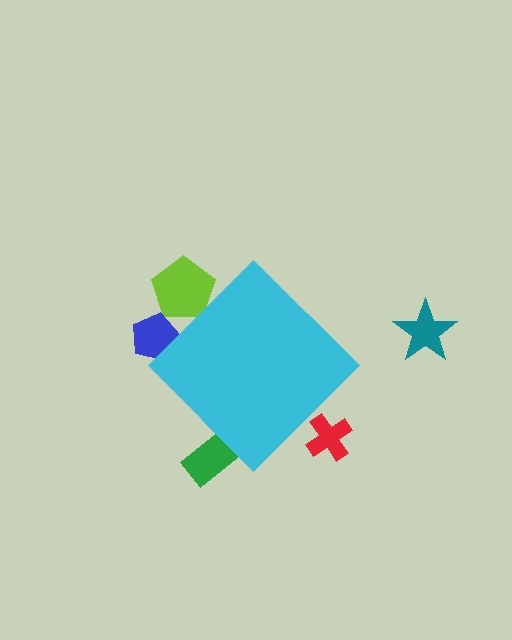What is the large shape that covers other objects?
A cyan diamond.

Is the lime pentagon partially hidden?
Yes, the lime pentagon is partially hidden behind the cyan diamond.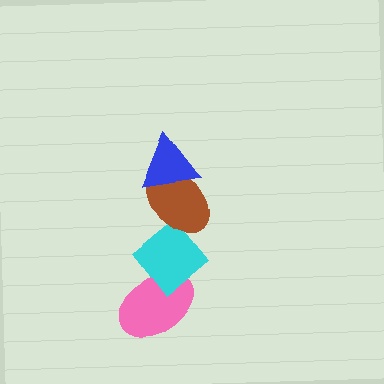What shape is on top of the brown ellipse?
The blue triangle is on top of the brown ellipse.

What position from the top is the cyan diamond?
The cyan diamond is 3rd from the top.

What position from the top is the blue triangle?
The blue triangle is 1st from the top.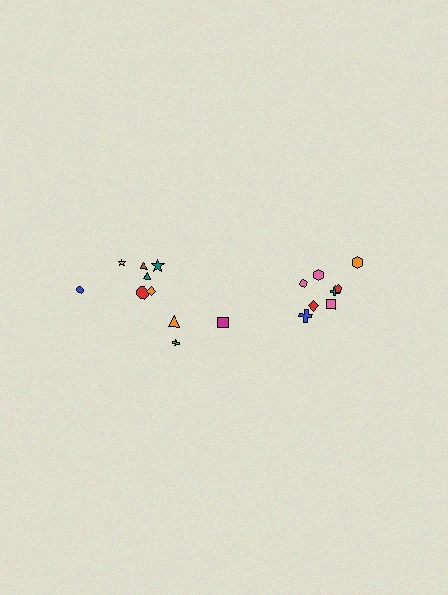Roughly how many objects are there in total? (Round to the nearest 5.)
Roughly 20 objects in total.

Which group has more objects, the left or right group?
The left group.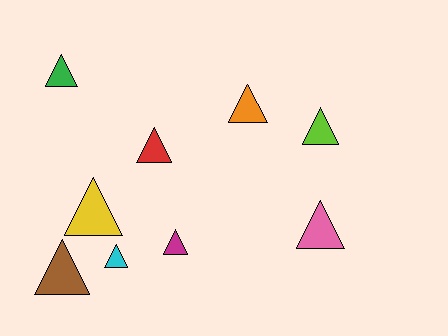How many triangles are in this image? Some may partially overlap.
There are 9 triangles.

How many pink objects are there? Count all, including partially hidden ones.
There is 1 pink object.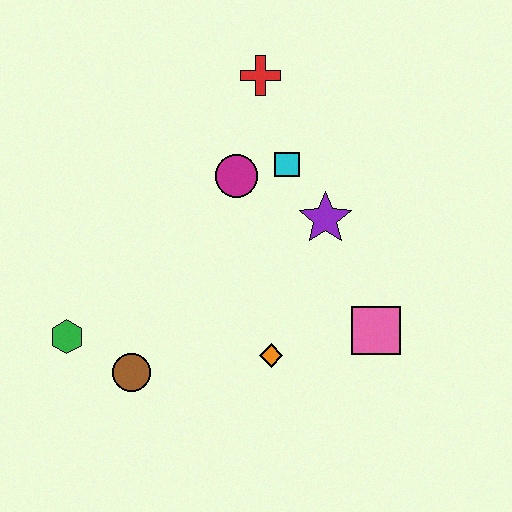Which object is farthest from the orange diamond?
The red cross is farthest from the orange diamond.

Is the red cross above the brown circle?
Yes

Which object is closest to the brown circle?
The green hexagon is closest to the brown circle.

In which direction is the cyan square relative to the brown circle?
The cyan square is above the brown circle.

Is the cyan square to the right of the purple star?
No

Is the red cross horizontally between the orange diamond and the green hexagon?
Yes